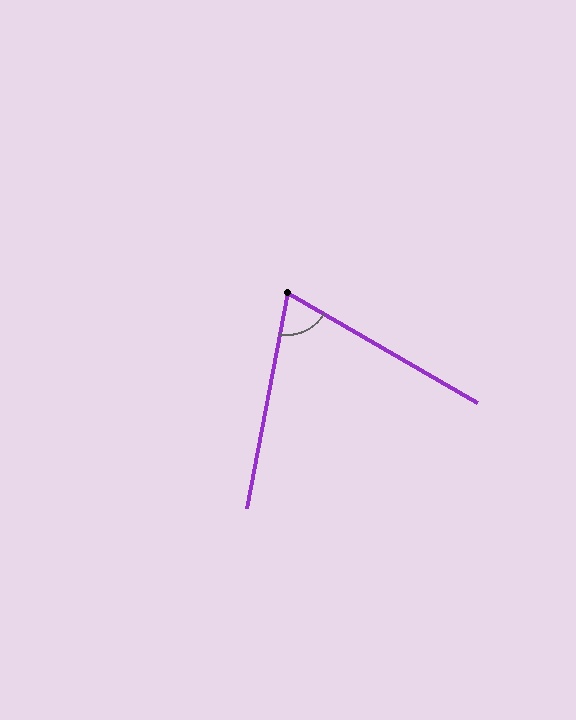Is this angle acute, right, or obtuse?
It is acute.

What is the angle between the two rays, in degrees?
Approximately 70 degrees.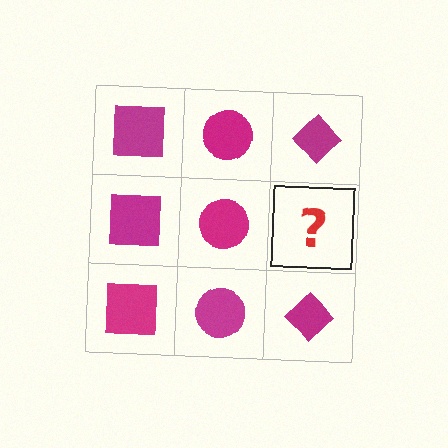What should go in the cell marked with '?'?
The missing cell should contain a magenta diamond.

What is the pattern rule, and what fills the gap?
The rule is that each column has a consistent shape. The gap should be filled with a magenta diamond.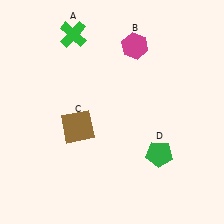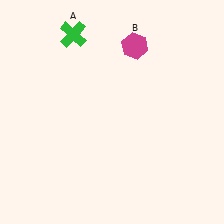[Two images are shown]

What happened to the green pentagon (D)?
The green pentagon (D) was removed in Image 2. It was in the bottom-right area of Image 1.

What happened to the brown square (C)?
The brown square (C) was removed in Image 2. It was in the bottom-left area of Image 1.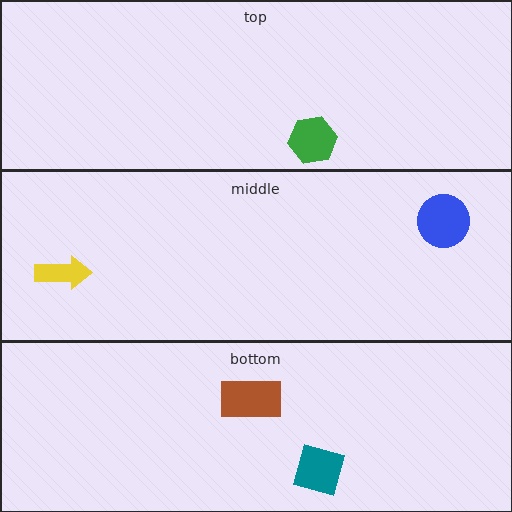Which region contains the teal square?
The bottom region.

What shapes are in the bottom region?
The brown rectangle, the teal square.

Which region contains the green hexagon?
The top region.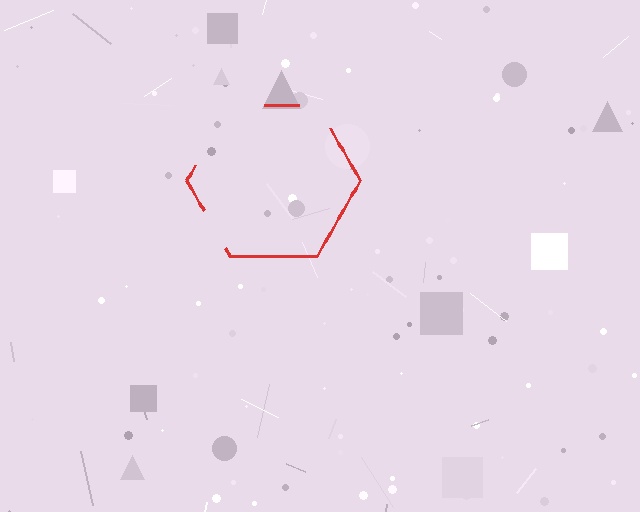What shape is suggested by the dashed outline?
The dashed outline suggests a hexagon.